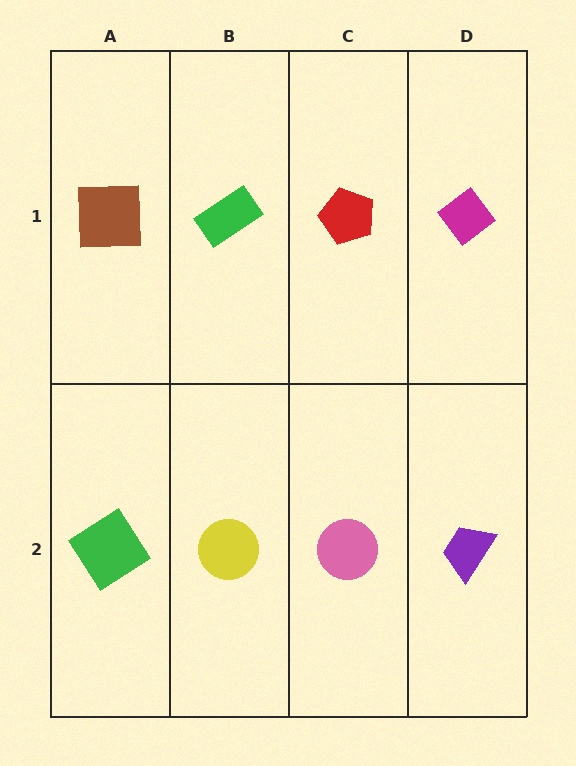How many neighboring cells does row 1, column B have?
3.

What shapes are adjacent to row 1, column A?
A green diamond (row 2, column A), a green rectangle (row 1, column B).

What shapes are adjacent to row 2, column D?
A magenta diamond (row 1, column D), a pink circle (row 2, column C).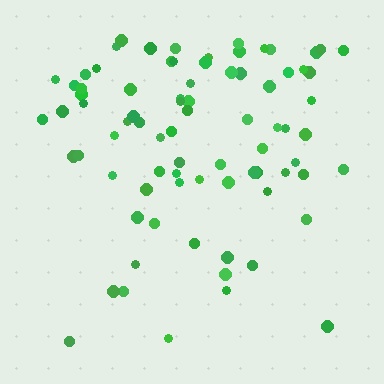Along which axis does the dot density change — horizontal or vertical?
Vertical.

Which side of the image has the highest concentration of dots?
The top.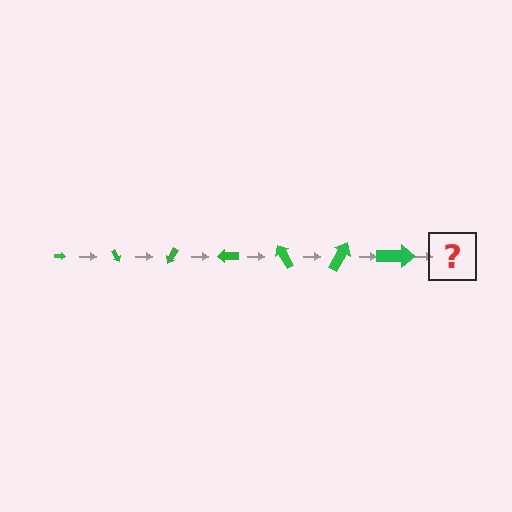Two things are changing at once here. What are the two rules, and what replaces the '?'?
The two rules are that the arrow grows larger each step and it rotates 60 degrees each step. The '?' should be an arrow, larger than the previous one and rotated 420 degrees from the start.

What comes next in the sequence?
The next element should be an arrow, larger than the previous one and rotated 420 degrees from the start.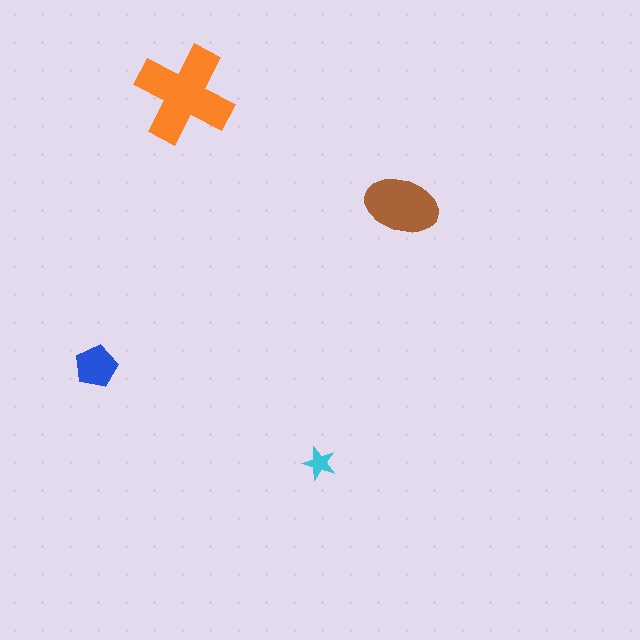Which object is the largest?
The orange cross.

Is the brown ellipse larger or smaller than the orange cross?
Smaller.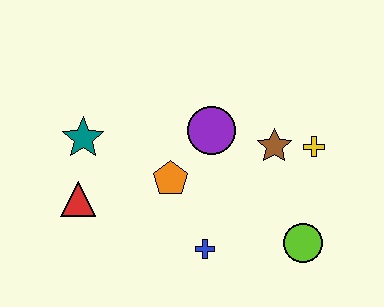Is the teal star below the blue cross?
No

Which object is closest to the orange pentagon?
The purple circle is closest to the orange pentagon.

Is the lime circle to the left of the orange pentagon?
No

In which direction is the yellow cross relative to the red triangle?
The yellow cross is to the right of the red triangle.